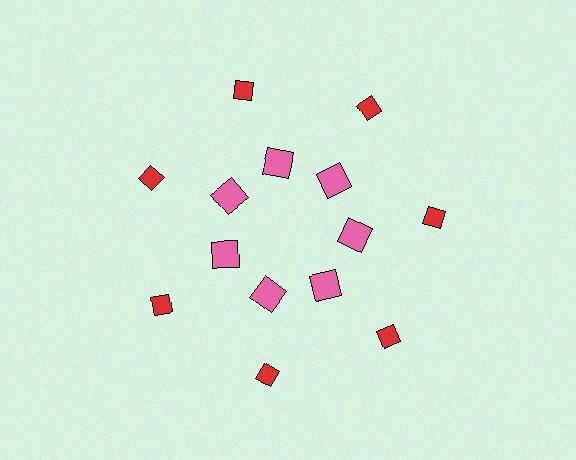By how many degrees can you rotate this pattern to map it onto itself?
The pattern maps onto itself every 51 degrees of rotation.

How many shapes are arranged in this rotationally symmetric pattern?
There are 14 shapes, arranged in 7 groups of 2.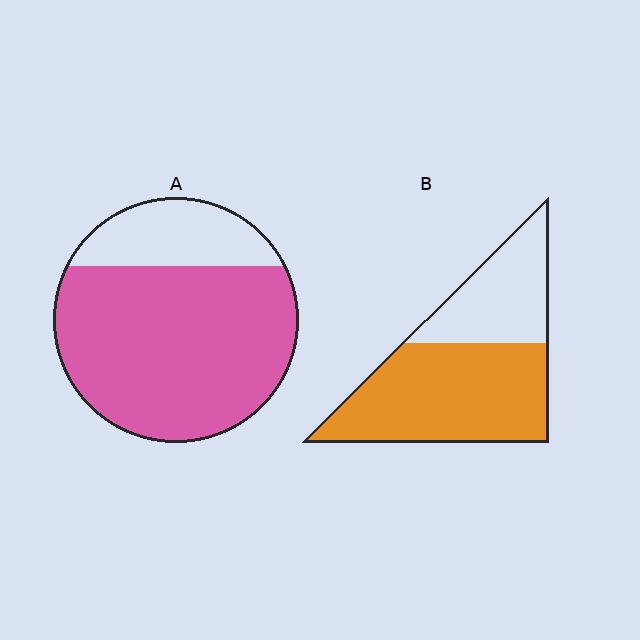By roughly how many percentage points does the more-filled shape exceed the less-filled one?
By roughly 10 percentage points (A over B).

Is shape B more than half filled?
Yes.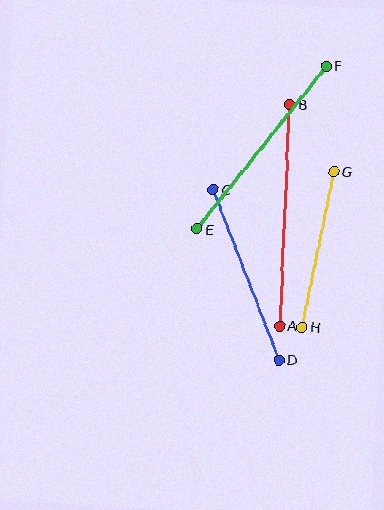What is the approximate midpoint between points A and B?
The midpoint is at approximately (285, 215) pixels.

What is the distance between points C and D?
The distance is approximately 183 pixels.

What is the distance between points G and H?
The distance is approximately 159 pixels.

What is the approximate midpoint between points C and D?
The midpoint is at approximately (246, 275) pixels.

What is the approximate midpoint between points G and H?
The midpoint is at approximately (318, 249) pixels.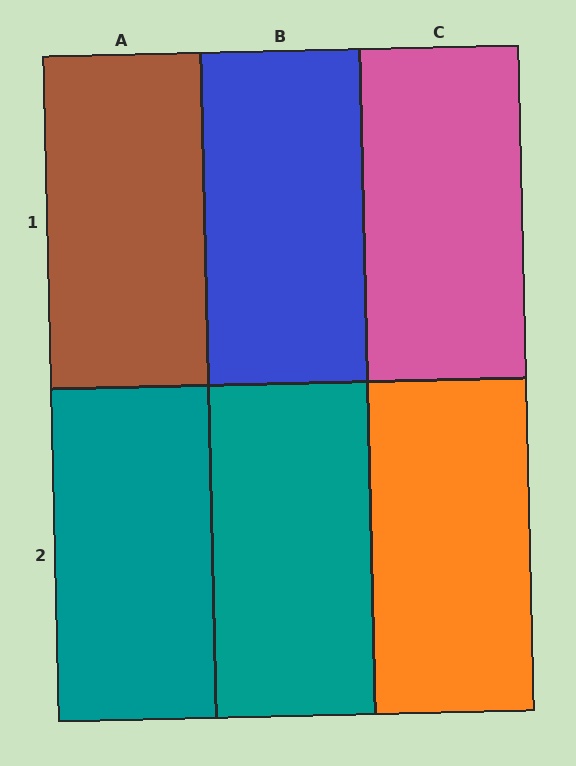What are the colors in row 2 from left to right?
Teal, teal, orange.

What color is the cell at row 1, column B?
Blue.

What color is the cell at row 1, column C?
Pink.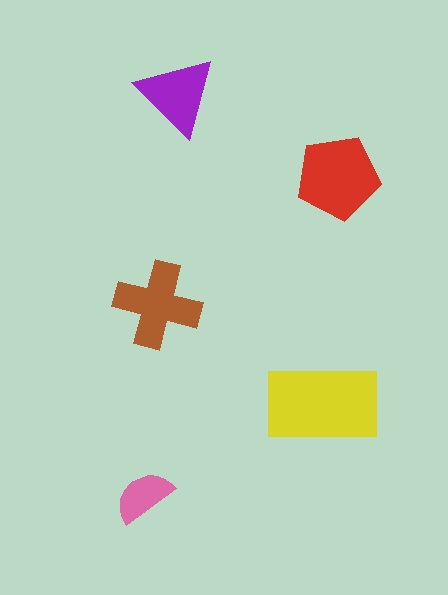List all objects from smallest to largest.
The pink semicircle, the purple triangle, the brown cross, the red pentagon, the yellow rectangle.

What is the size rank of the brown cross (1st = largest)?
3rd.